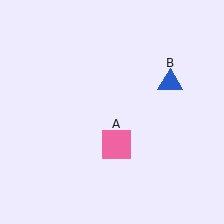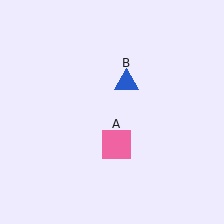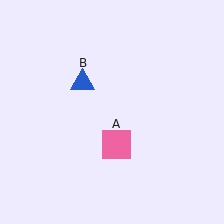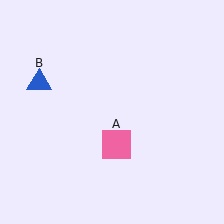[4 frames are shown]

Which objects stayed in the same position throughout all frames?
Pink square (object A) remained stationary.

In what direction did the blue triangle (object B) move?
The blue triangle (object B) moved left.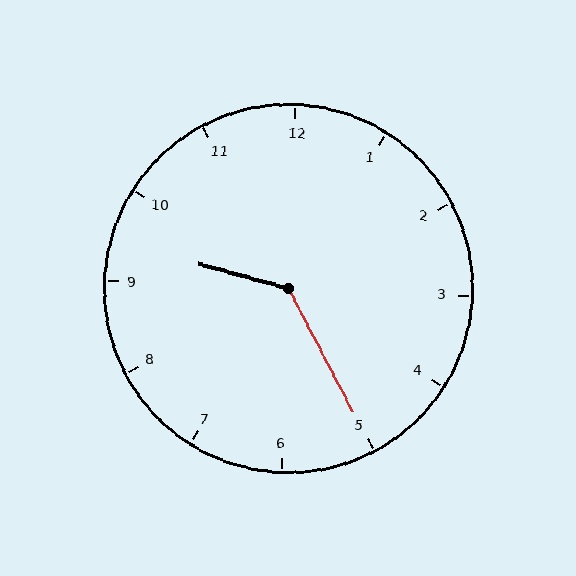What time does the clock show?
9:25.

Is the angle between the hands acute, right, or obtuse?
It is obtuse.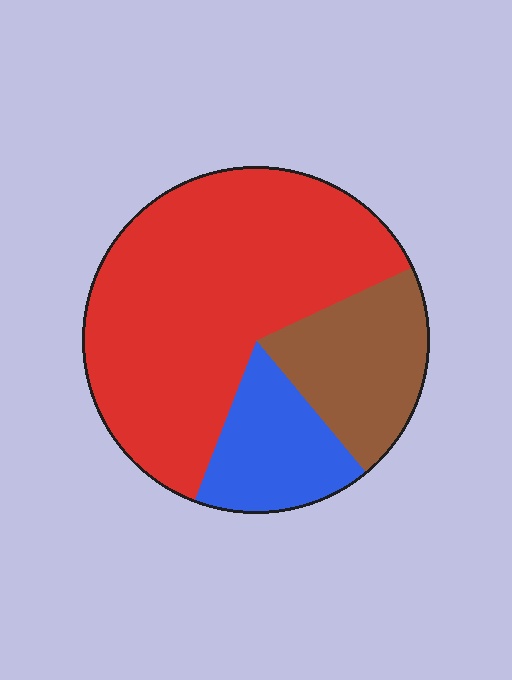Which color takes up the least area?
Blue, at roughly 15%.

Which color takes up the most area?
Red, at roughly 60%.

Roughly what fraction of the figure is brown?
Brown takes up between a sixth and a third of the figure.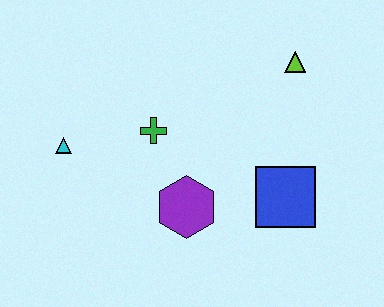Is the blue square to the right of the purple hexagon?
Yes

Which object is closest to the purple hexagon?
The green cross is closest to the purple hexagon.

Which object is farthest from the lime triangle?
The cyan triangle is farthest from the lime triangle.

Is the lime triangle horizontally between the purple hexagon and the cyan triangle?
No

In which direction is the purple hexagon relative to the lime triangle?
The purple hexagon is below the lime triangle.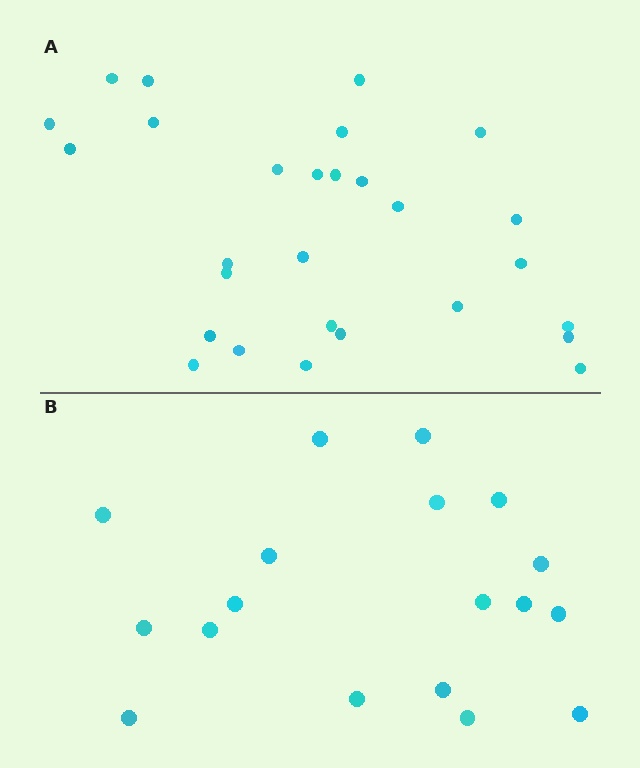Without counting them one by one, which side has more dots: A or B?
Region A (the top region) has more dots.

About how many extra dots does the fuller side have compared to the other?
Region A has roughly 10 or so more dots than region B.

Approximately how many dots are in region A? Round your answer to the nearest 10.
About 30 dots. (The exact count is 28, which rounds to 30.)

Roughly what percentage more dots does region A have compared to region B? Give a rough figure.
About 55% more.